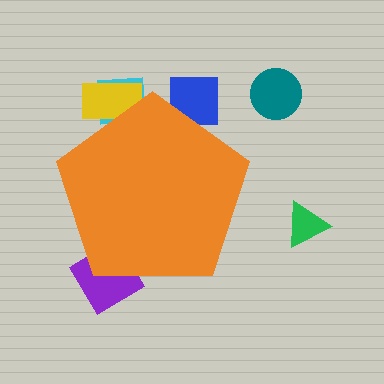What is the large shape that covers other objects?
An orange pentagon.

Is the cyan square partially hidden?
Yes, the cyan square is partially hidden behind the orange pentagon.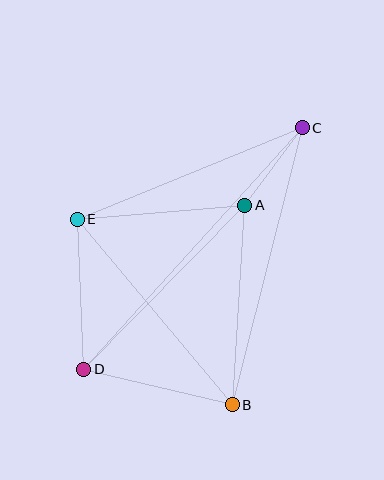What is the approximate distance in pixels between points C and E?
The distance between C and E is approximately 243 pixels.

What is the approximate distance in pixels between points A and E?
The distance between A and E is approximately 168 pixels.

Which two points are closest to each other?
Points A and C are closest to each other.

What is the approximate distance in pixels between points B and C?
The distance between B and C is approximately 286 pixels.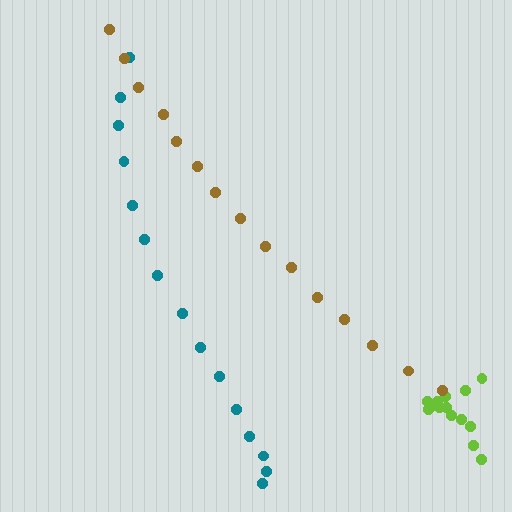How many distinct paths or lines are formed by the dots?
There are 3 distinct paths.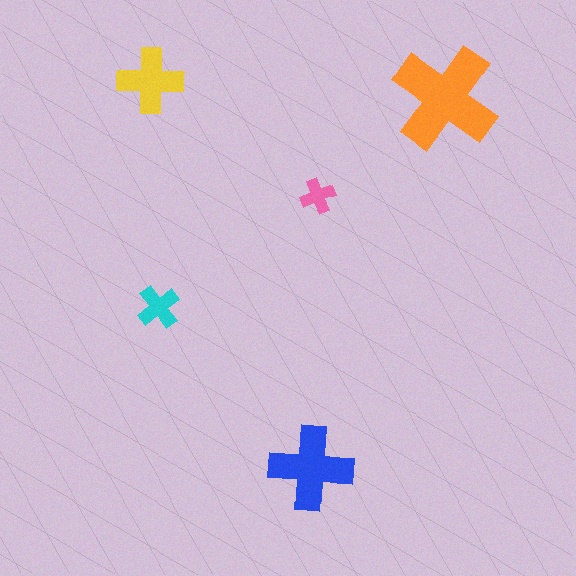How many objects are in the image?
There are 5 objects in the image.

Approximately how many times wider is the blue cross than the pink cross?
About 2.5 times wider.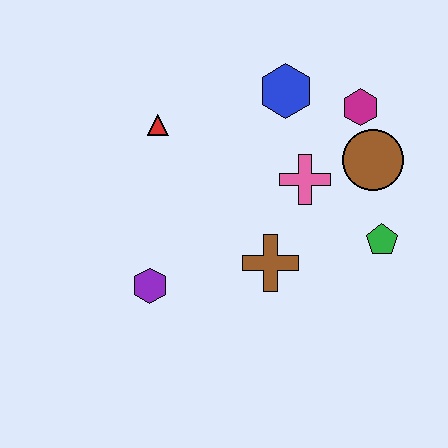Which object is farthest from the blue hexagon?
The purple hexagon is farthest from the blue hexagon.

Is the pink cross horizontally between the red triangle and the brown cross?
No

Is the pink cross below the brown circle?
Yes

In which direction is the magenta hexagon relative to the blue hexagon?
The magenta hexagon is to the right of the blue hexagon.